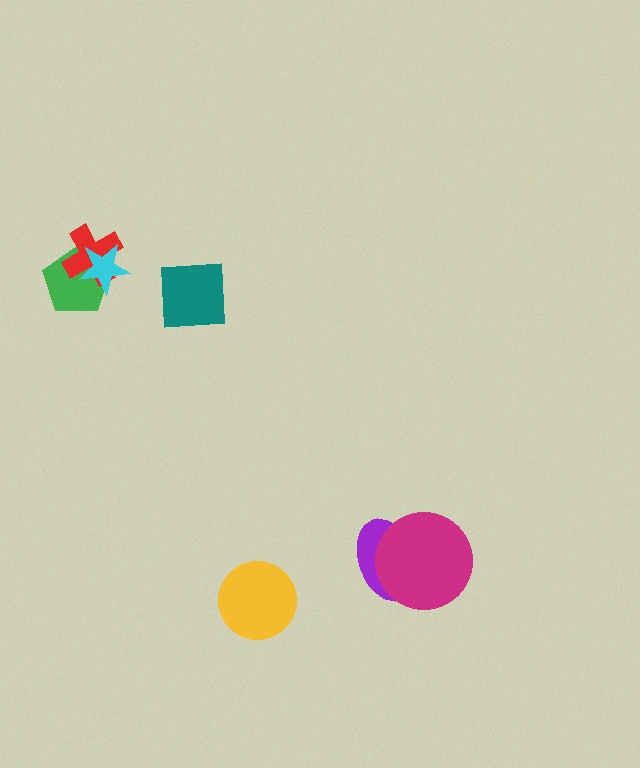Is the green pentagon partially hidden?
Yes, it is partially covered by another shape.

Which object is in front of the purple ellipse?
The magenta circle is in front of the purple ellipse.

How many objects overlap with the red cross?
2 objects overlap with the red cross.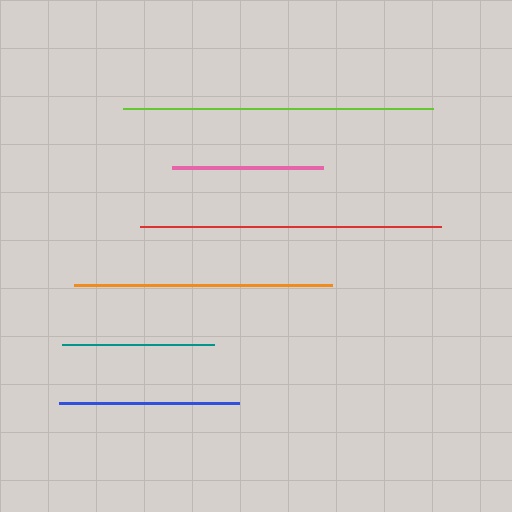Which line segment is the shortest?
The pink line is the shortest at approximately 151 pixels.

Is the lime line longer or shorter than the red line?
The lime line is longer than the red line.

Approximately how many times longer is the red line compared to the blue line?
The red line is approximately 1.7 times the length of the blue line.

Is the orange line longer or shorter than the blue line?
The orange line is longer than the blue line.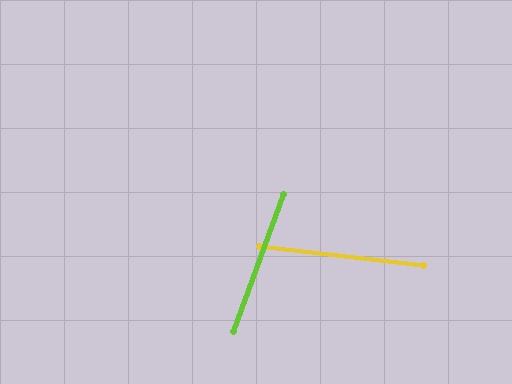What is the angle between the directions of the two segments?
Approximately 76 degrees.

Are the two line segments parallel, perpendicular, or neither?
Neither parallel nor perpendicular — they differ by about 76°.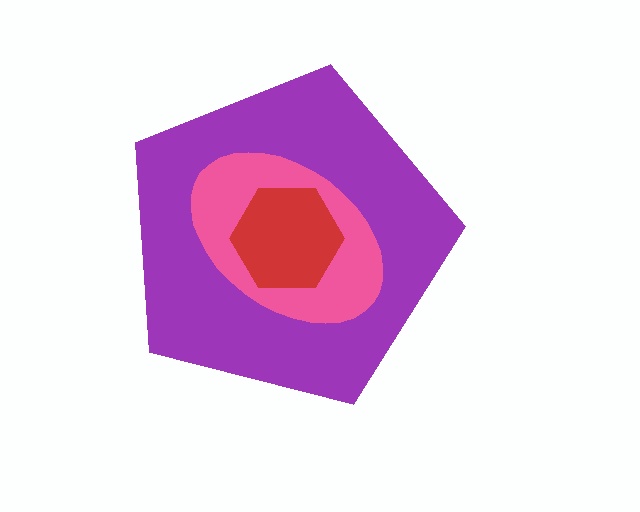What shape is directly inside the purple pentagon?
The pink ellipse.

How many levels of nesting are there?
3.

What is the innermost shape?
The red hexagon.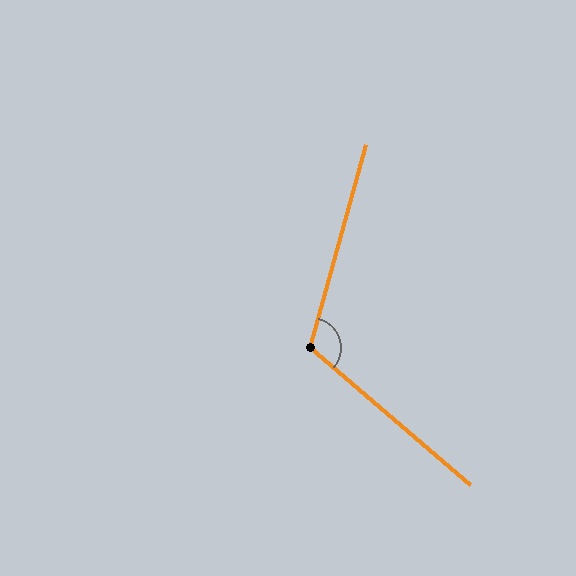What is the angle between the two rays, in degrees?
Approximately 115 degrees.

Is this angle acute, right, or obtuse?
It is obtuse.